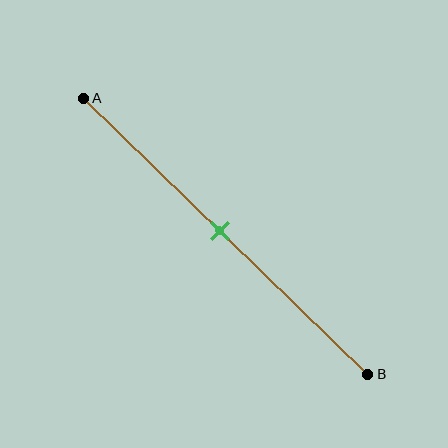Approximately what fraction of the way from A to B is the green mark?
The green mark is approximately 50% of the way from A to B.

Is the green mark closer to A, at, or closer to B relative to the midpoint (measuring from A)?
The green mark is approximately at the midpoint of segment AB.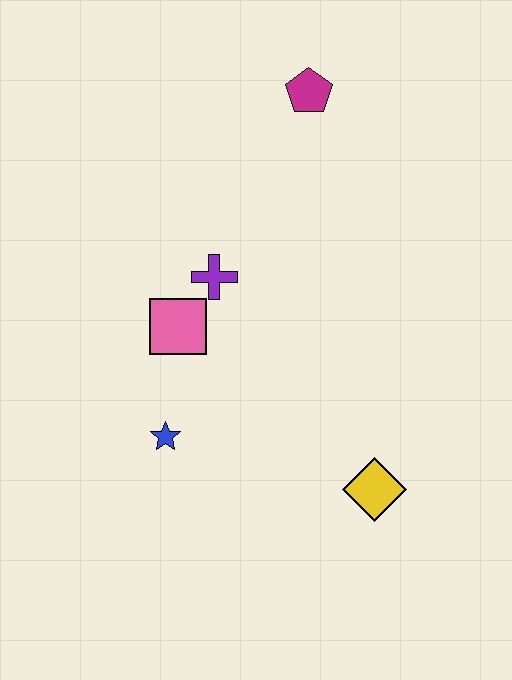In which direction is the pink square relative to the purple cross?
The pink square is below the purple cross.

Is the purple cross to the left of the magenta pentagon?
Yes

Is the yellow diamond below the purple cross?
Yes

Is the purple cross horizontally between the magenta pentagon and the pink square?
Yes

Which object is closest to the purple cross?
The pink square is closest to the purple cross.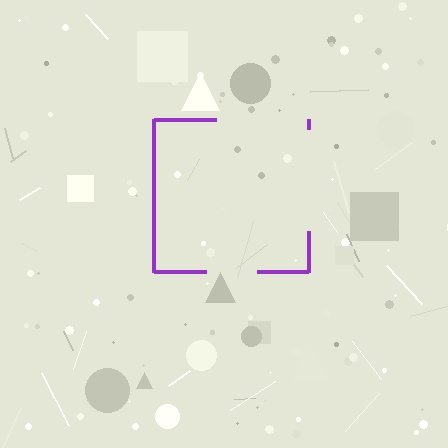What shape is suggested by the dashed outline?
The dashed outline suggests a square.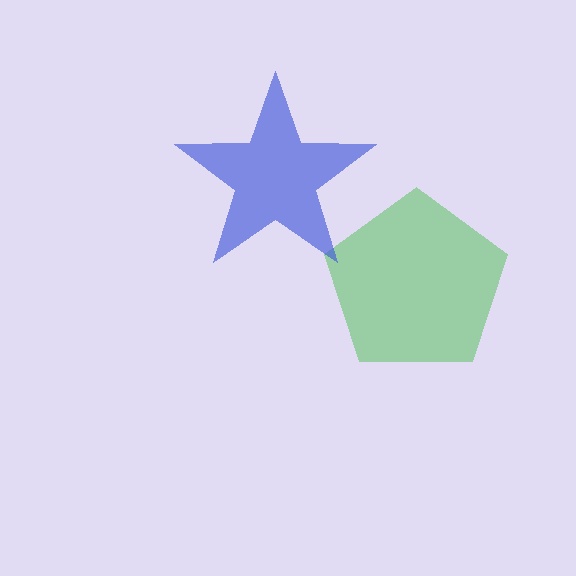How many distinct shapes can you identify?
There are 2 distinct shapes: a green pentagon, a blue star.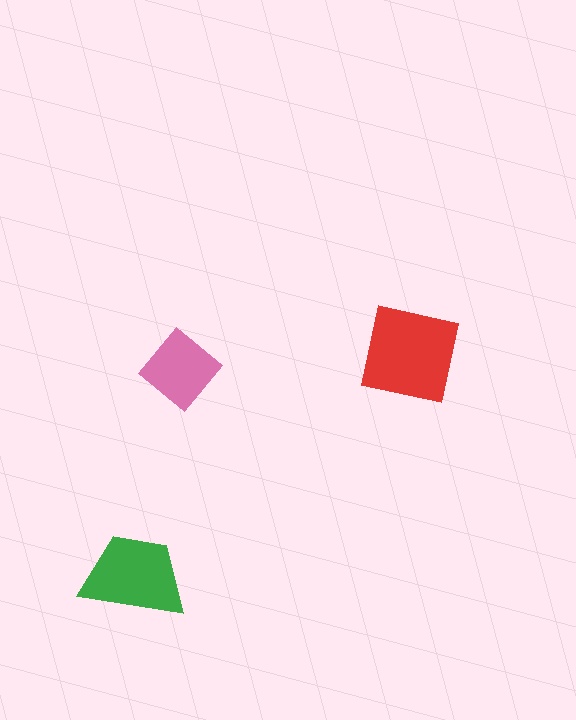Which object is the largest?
The red square.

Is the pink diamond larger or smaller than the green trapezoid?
Smaller.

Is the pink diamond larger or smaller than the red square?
Smaller.